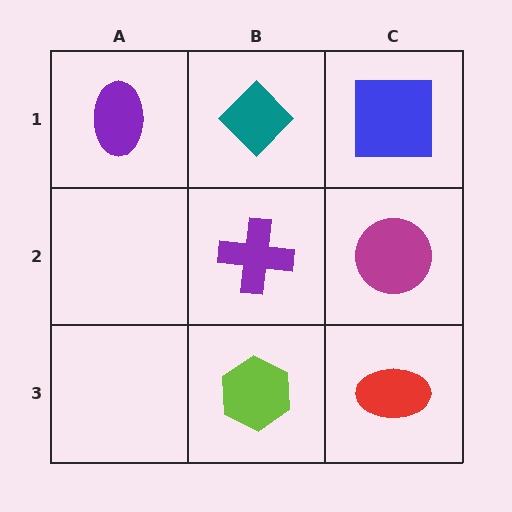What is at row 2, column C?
A magenta circle.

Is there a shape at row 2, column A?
No, that cell is empty.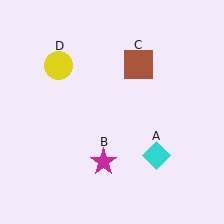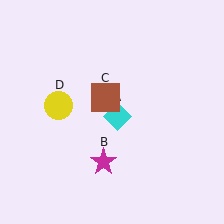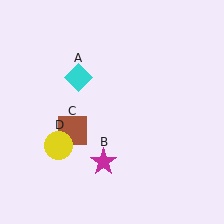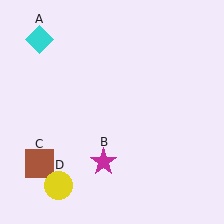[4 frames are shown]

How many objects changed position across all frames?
3 objects changed position: cyan diamond (object A), brown square (object C), yellow circle (object D).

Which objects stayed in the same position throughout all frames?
Magenta star (object B) remained stationary.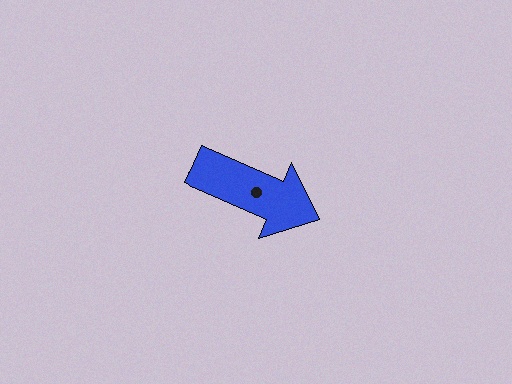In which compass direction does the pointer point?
Southeast.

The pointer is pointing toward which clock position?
Roughly 4 o'clock.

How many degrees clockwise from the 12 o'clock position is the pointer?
Approximately 114 degrees.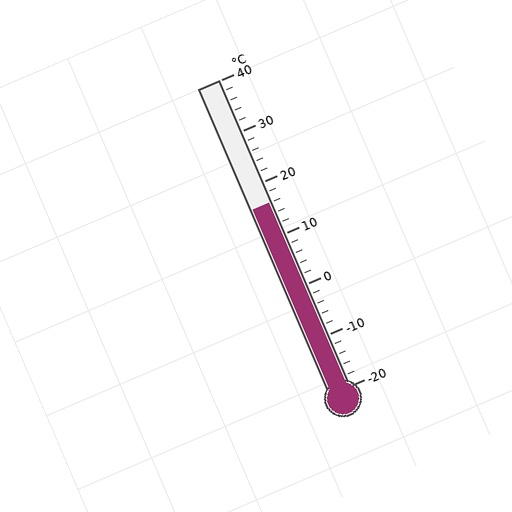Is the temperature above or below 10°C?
The temperature is above 10°C.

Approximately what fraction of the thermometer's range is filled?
The thermometer is filled to approximately 60% of its range.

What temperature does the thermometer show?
The thermometer shows approximately 16°C.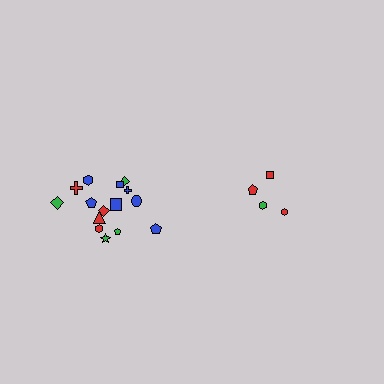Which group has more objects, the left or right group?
The left group.